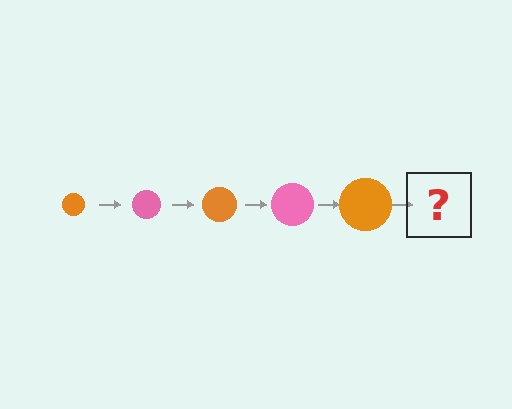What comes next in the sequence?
The next element should be a pink circle, larger than the previous one.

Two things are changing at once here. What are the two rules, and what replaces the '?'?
The two rules are that the circle grows larger each step and the color cycles through orange and pink. The '?' should be a pink circle, larger than the previous one.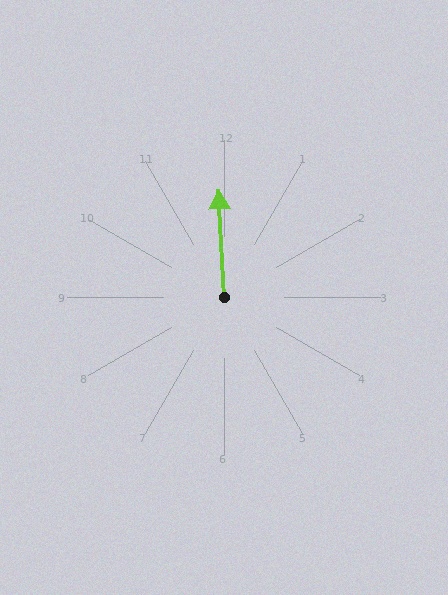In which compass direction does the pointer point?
North.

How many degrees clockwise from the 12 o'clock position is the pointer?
Approximately 357 degrees.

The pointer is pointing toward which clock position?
Roughly 12 o'clock.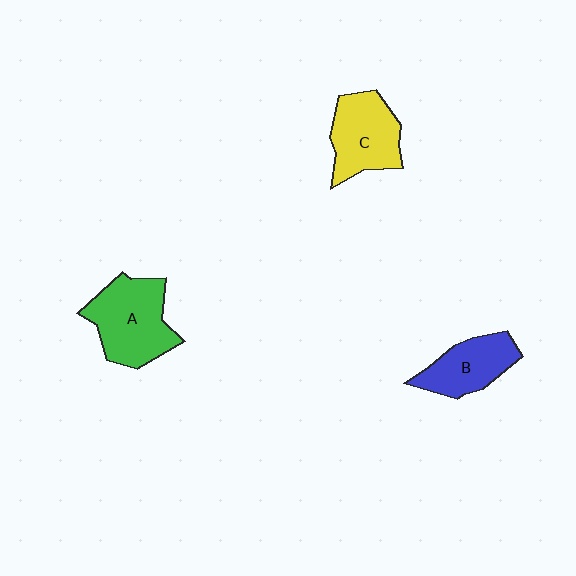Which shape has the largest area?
Shape A (green).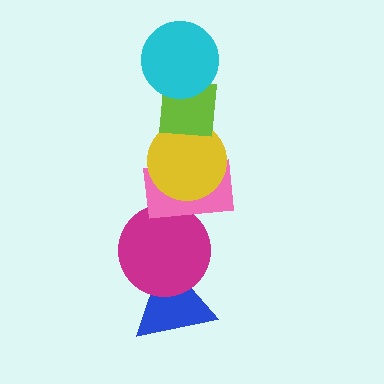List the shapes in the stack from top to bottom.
From top to bottom: the cyan circle, the lime square, the yellow circle, the pink rectangle, the magenta circle, the blue triangle.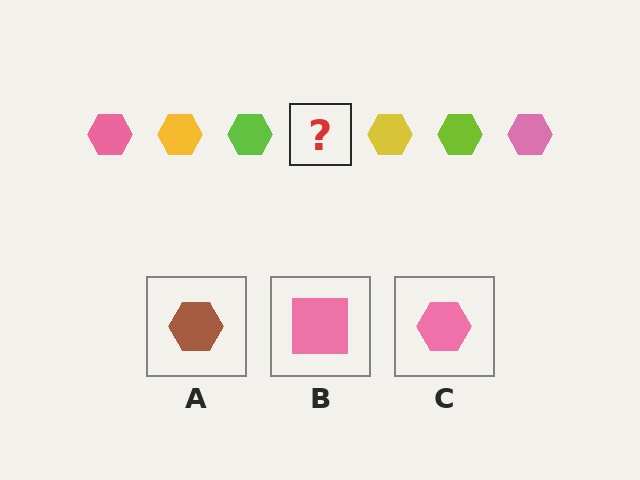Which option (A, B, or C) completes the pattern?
C.